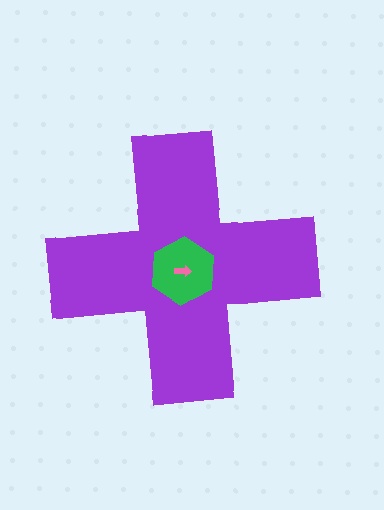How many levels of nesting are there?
3.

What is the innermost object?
The pink arrow.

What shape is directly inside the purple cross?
The green hexagon.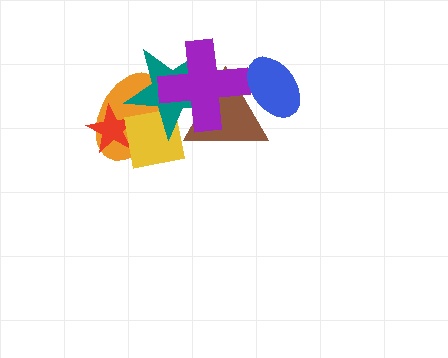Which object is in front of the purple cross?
The blue ellipse is in front of the purple cross.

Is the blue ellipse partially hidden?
No, no other shape covers it.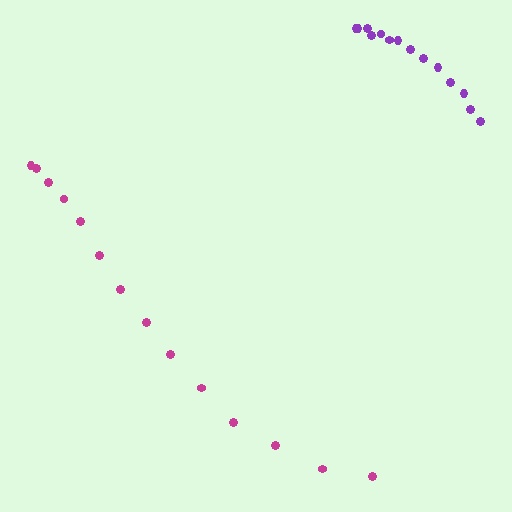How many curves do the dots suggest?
There are 2 distinct paths.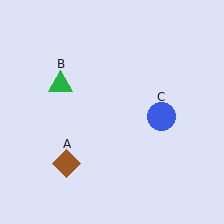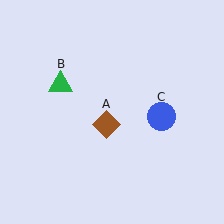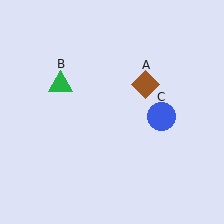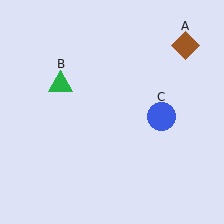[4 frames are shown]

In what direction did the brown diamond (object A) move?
The brown diamond (object A) moved up and to the right.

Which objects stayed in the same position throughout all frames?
Green triangle (object B) and blue circle (object C) remained stationary.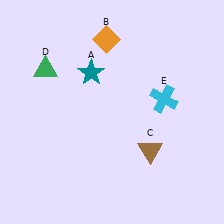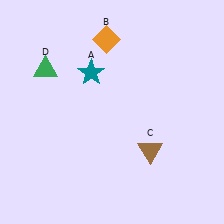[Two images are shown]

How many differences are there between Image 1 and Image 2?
There is 1 difference between the two images.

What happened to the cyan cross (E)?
The cyan cross (E) was removed in Image 2. It was in the top-right area of Image 1.